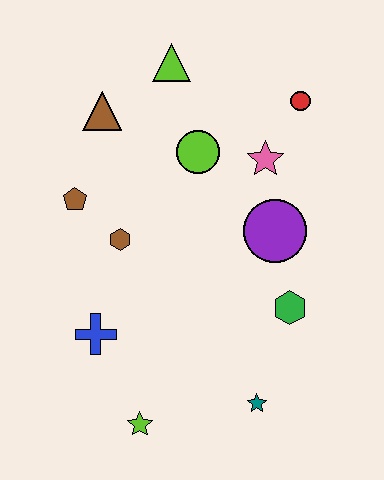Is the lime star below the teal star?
Yes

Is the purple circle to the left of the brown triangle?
No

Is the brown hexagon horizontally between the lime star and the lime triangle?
No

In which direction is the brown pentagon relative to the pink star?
The brown pentagon is to the left of the pink star.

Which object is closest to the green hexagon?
The purple circle is closest to the green hexagon.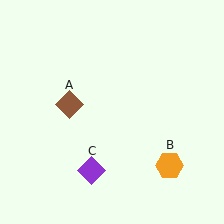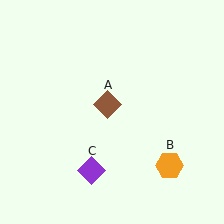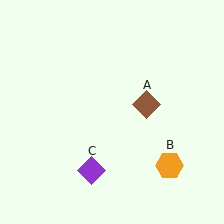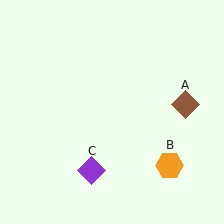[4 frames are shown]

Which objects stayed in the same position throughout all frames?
Orange hexagon (object B) and purple diamond (object C) remained stationary.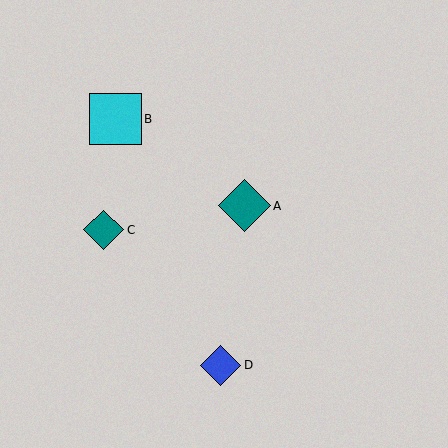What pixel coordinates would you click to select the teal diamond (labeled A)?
Click at (244, 205) to select the teal diamond A.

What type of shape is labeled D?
Shape D is a blue diamond.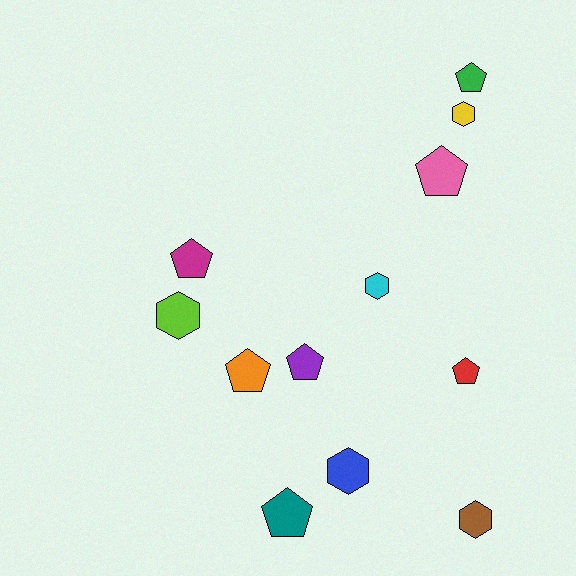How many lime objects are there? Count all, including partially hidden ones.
There is 1 lime object.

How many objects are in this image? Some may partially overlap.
There are 12 objects.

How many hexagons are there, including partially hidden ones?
There are 5 hexagons.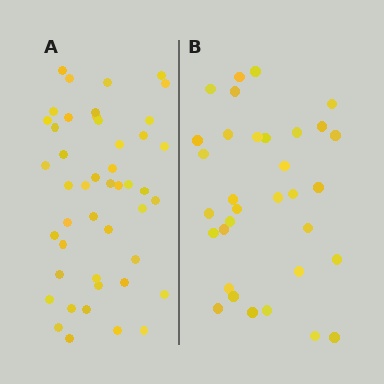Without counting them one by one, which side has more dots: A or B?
Region A (the left region) has more dots.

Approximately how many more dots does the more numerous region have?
Region A has approximately 15 more dots than region B.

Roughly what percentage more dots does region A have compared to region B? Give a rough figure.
About 40% more.